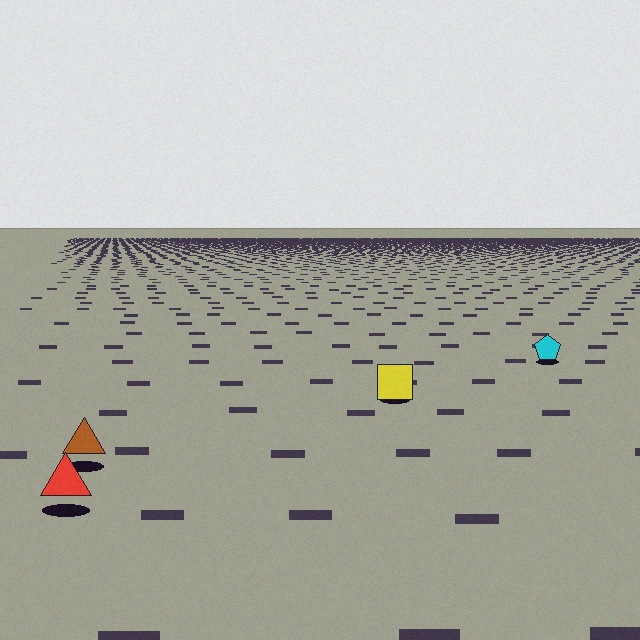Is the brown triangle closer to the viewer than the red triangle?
No. The red triangle is closer — you can tell from the texture gradient: the ground texture is coarser near it.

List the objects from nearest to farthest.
From nearest to farthest: the red triangle, the brown triangle, the yellow square, the cyan pentagon.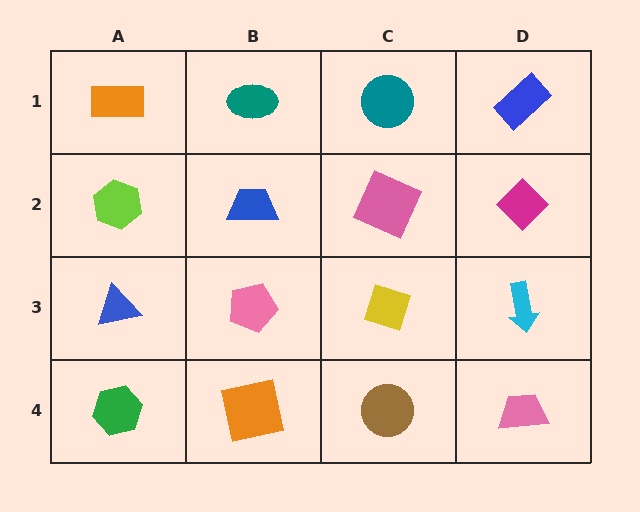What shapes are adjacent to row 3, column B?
A blue trapezoid (row 2, column B), an orange square (row 4, column B), a blue triangle (row 3, column A), a yellow diamond (row 3, column C).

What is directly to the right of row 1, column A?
A teal ellipse.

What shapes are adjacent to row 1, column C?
A pink square (row 2, column C), a teal ellipse (row 1, column B), a blue rectangle (row 1, column D).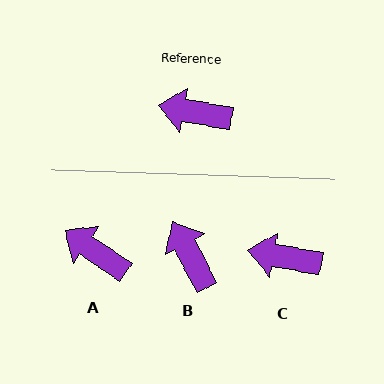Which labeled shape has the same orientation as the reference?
C.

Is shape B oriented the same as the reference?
No, it is off by about 52 degrees.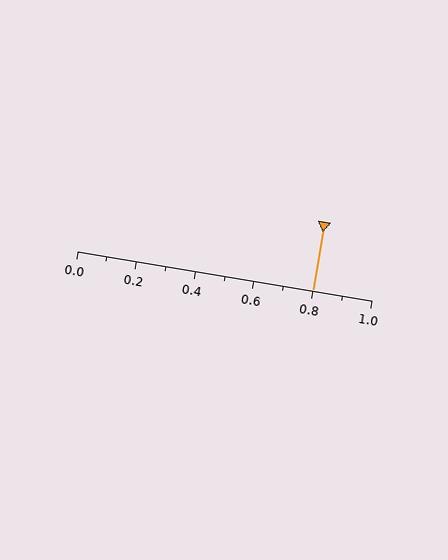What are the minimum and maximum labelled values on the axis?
The axis runs from 0.0 to 1.0.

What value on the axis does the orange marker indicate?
The marker indicates approximately 0.8.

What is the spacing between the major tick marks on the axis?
The major ticks are spaced 0.2 apart.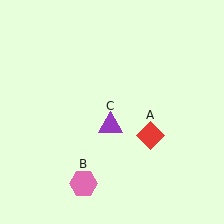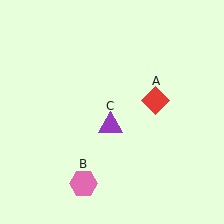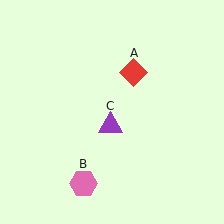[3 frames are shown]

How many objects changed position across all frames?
1 object changed position: red diamond (object A).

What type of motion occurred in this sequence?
The red diamond (object A) rotated counterclockwise around the center of the scene.